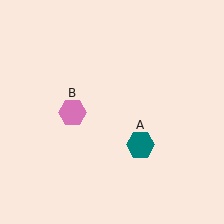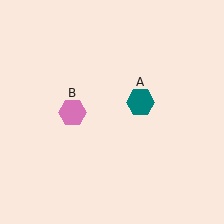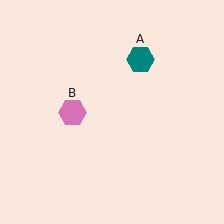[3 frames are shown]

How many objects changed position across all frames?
1 object changed position: teal hexagon (object A).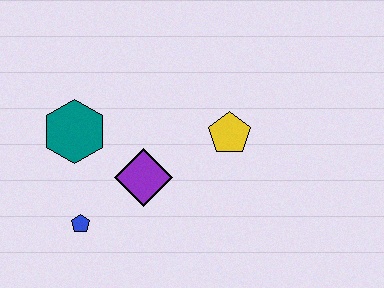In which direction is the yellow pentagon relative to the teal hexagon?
The yellow pentagon is to the right of the teal hexagon.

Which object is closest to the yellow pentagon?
The purple diamond is closest to the yellow pentagon.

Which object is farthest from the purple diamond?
The yellow pentagon is farthest from the purple diamond.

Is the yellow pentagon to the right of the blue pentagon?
Yes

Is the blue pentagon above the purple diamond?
No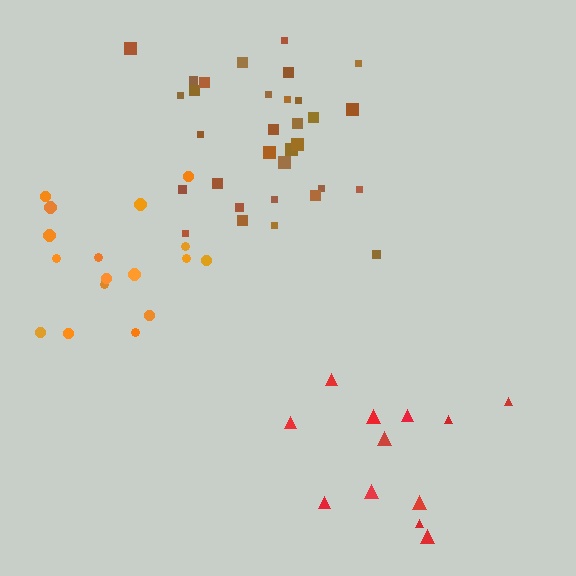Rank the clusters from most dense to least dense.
brown, red, orange.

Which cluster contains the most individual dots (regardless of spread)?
Brown (32).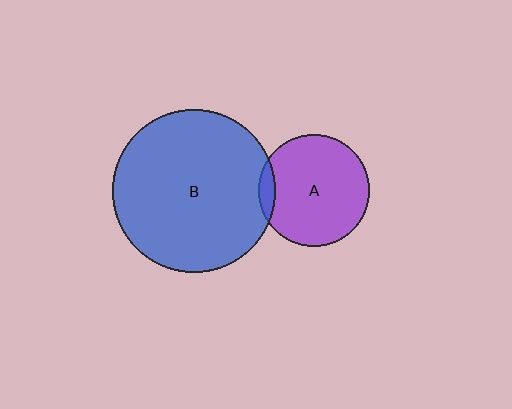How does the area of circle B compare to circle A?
Approximately 2.1 times.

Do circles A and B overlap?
Yes.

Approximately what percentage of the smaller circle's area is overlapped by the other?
Approximately 10%.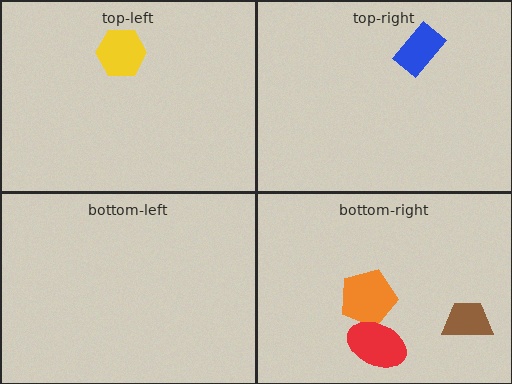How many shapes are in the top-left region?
1.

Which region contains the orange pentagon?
The bottom-right region.